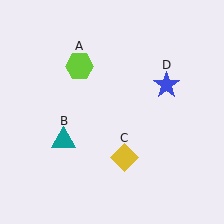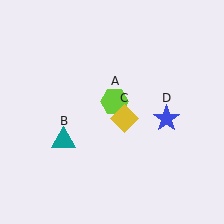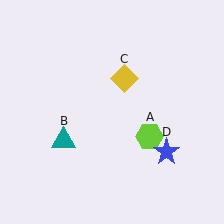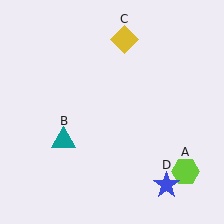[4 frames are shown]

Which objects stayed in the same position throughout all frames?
Teal triangle (object B) remained stationary.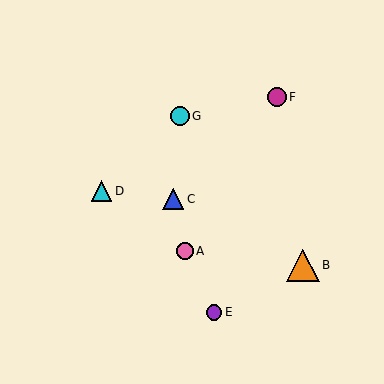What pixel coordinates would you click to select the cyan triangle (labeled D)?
Click at (101, 191) to select the cyan triangle D.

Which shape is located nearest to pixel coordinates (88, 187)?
The cyan triangle (labeled D) at (101, 191) is nearest to that location.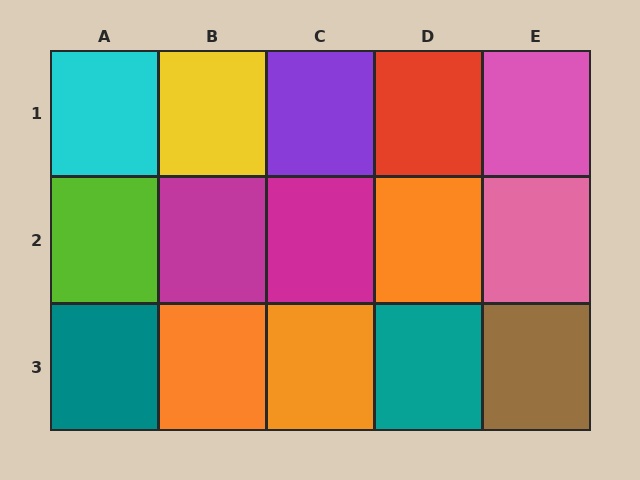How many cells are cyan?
1 cell is cyan.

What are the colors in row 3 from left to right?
Teal, orange, orange, teal, brown.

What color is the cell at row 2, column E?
Pink.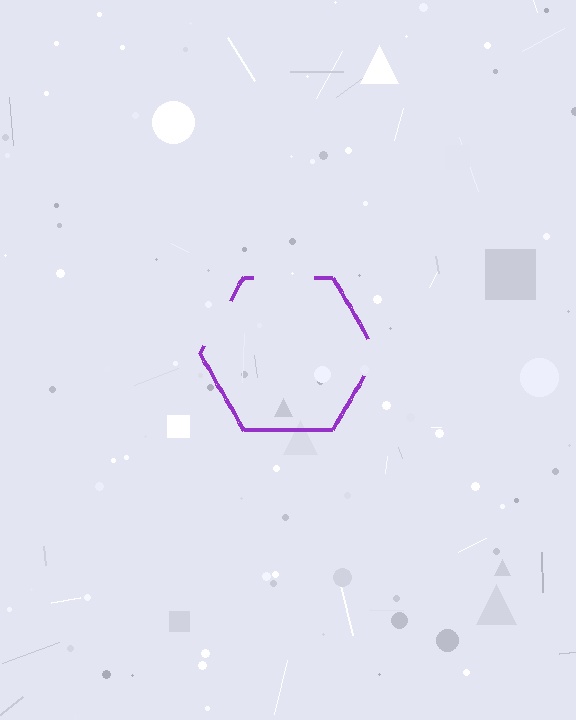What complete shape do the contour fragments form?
The contour fragments form a hexagon.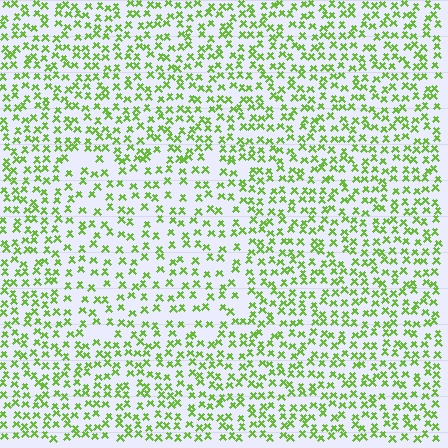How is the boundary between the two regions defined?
The boundary is defined by a change in element density (approximately 1.5x ratio). All elements are the same color, size, and shape.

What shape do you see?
I see a rectangle.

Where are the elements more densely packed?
The elements are more densely packed outside the rectangle boundary.